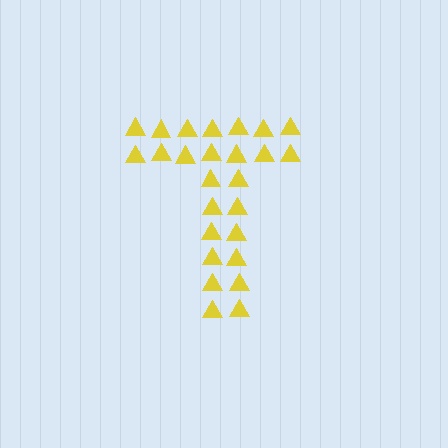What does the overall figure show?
The overall figure shows the letter T.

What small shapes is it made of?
It is made of small triangles.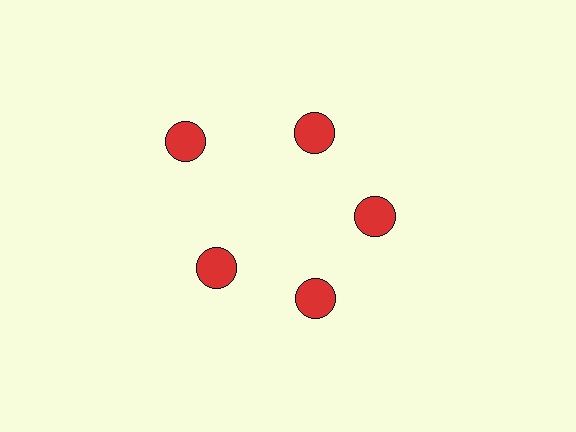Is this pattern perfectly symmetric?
No. The 5 red circles are arranged in a ring, but one element near the 10 o'clock position is pushed outward from the center, breaking the 5-fold rotational symmetry.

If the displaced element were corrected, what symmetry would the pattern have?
It would have 5-fold rotational symmetry — the pattern would map onto itself every 72 degrees.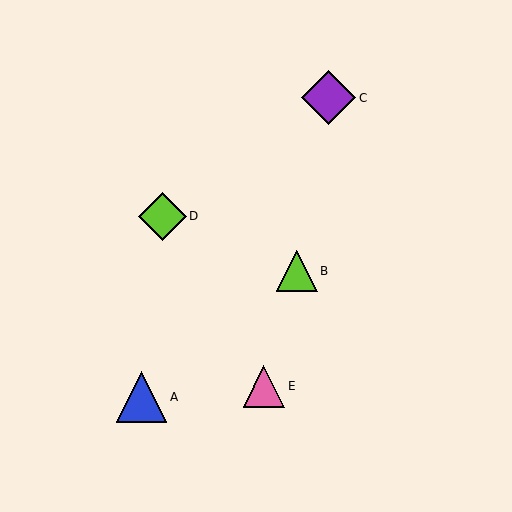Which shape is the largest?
The purple diamond (labeled C) is the largest.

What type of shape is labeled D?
Shape D is a lime diamond.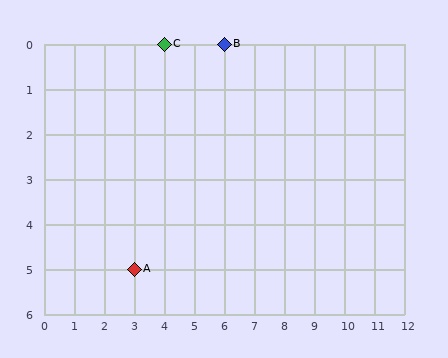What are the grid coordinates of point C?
Point C is at grid coordinates (4, 0).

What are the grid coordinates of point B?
Point B is at grid coordinates (6, 0).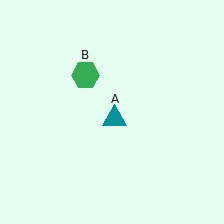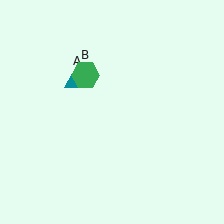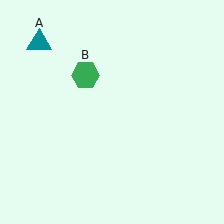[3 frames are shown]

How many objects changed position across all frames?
1 object changed position: teal triangle (object A).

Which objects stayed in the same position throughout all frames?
Green hexagon (object B) remained stationary.